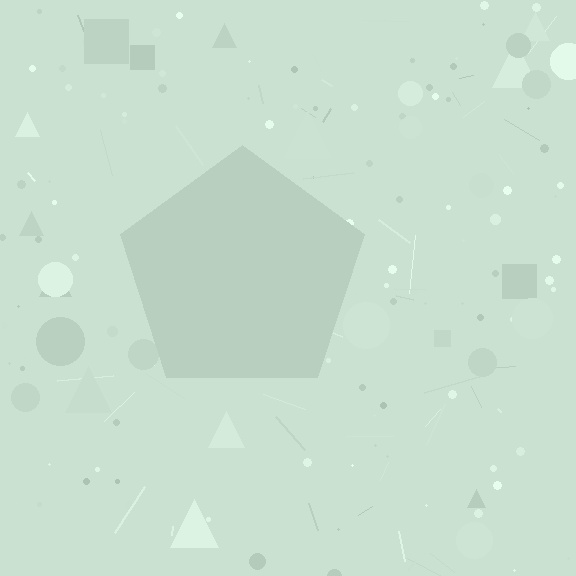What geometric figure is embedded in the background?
A pentagon is embedded in the background.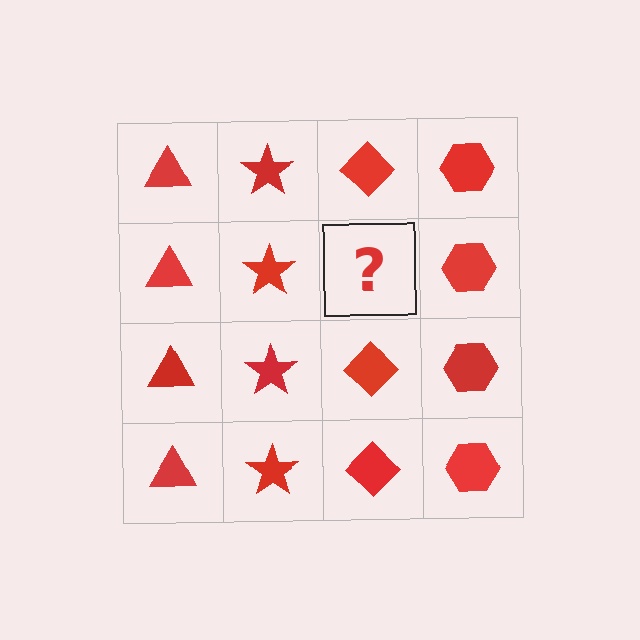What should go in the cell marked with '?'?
The missing cell should contain a red diamond.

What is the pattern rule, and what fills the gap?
The rule is that each column has a consistent shape. The gap should be filled with a red diamond.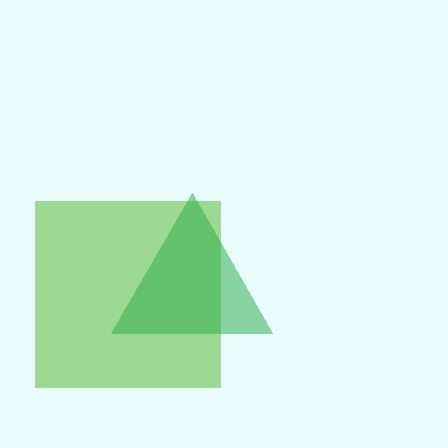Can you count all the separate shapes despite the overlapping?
Yes, there are 2 separate shapes.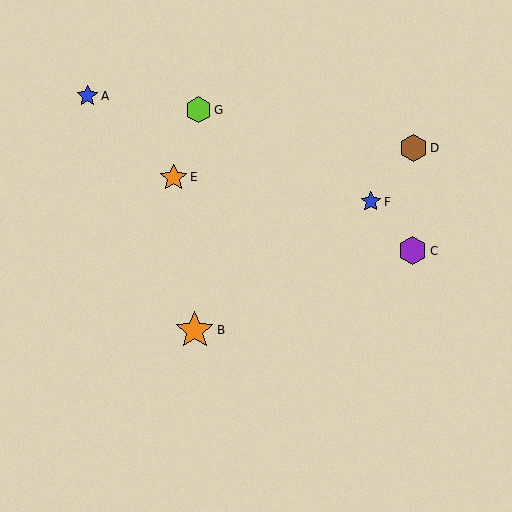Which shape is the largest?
The orange star (labeled B) is the largest.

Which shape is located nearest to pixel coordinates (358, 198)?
The blue star (labeled F) at (371, 202) is nearest to that location.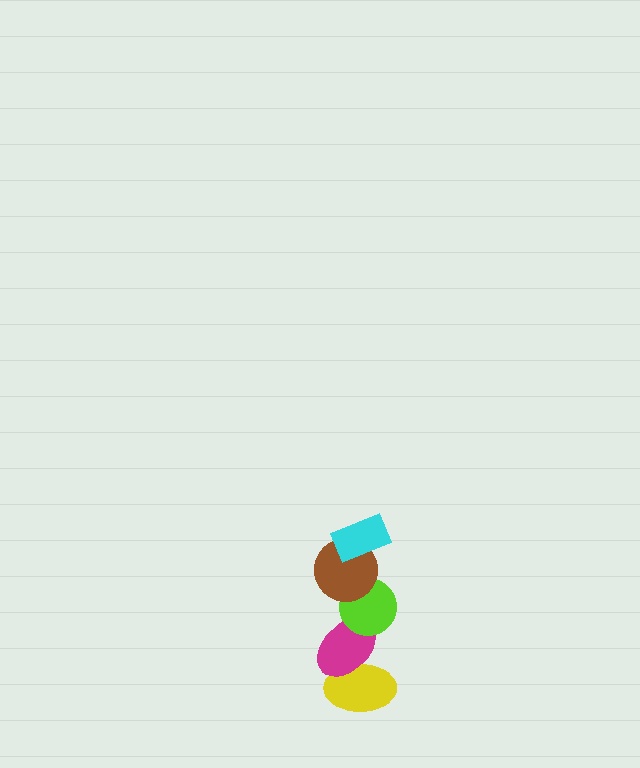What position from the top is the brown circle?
The brown circle is 2nd from the top.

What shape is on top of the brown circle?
The cyan rectangle is on top of the brown circle.